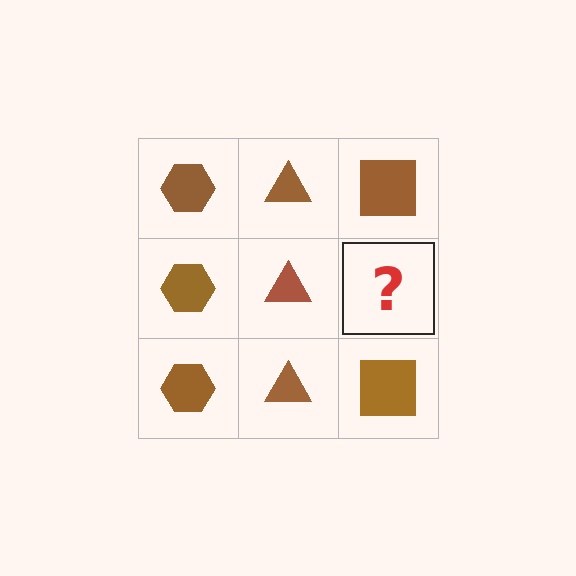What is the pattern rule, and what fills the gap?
The rule is that each column has a consistent shape. The gap should be filled with a brown square.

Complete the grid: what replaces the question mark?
The question mark should be replaced with a brown square.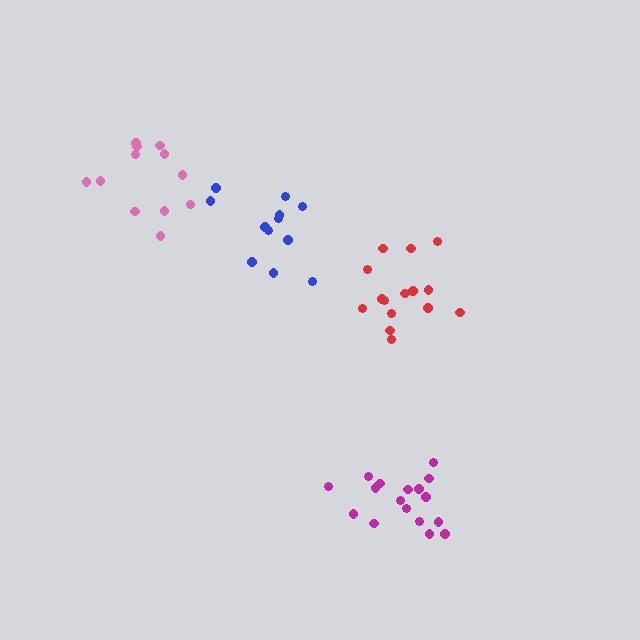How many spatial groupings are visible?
There are 4 spatial groupings.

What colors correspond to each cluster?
The clusters are colored: pink, red, magenta, blue.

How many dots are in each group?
Group 1: 12 dots, Group 2: 15 dots, Group 3: 17 dots, Group 4: 12 dots (56 total).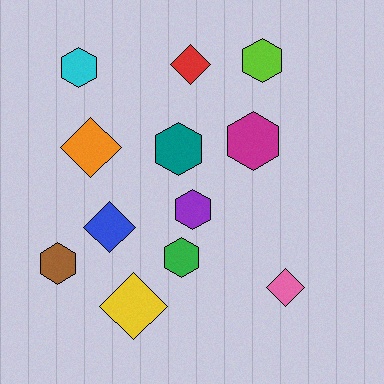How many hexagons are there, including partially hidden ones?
There are 7 hexagons.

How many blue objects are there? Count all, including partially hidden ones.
There is 1 blue object.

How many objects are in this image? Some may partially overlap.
There are 12 objects.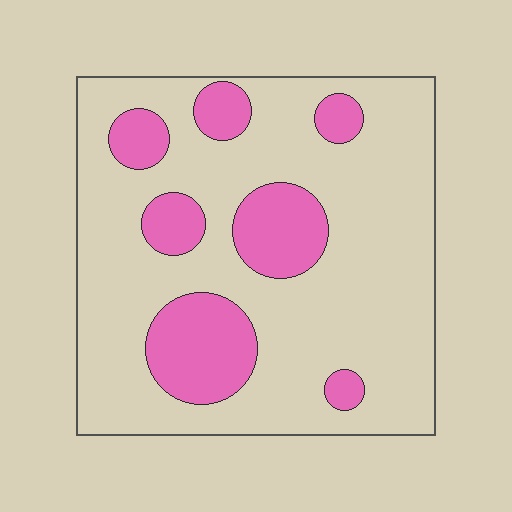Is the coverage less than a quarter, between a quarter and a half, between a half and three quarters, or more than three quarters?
Less than a quarter.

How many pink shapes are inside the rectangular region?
7.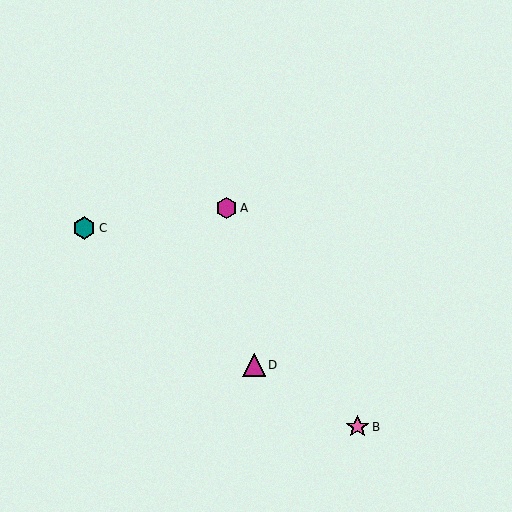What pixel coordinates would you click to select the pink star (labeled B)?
Click at (358, 427) to select the pink star B.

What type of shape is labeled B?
Shape B is a pink star.